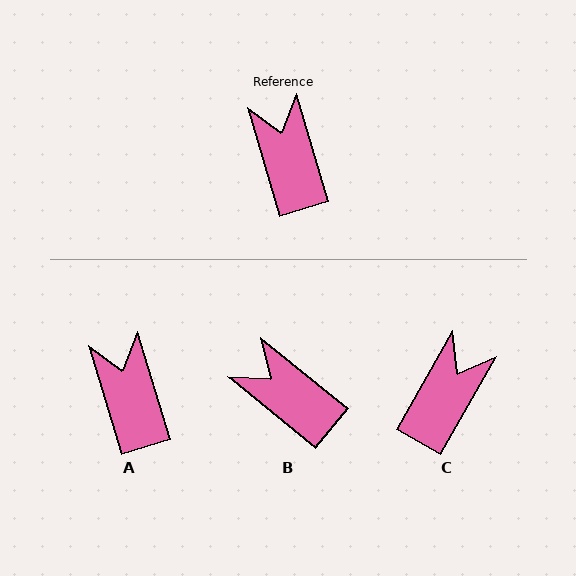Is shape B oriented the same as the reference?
No, it is off by about 34 degrees.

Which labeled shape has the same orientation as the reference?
A.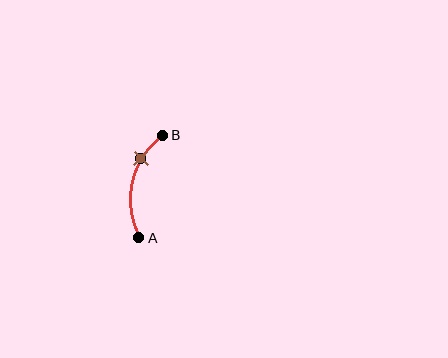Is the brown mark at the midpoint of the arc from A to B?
No. The brown mark lies on the arc but is closer to endpoint B. The arc midpoint would be at the point on the curve equidistant along the arc from both A and B.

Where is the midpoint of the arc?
The arc midpoint is the point on the curve farthest from the straight line joining A and B. It sits to the left of that line.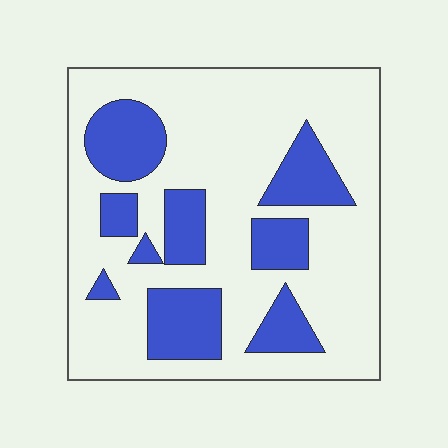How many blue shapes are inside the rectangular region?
9.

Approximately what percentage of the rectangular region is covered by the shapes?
Approximately 30%.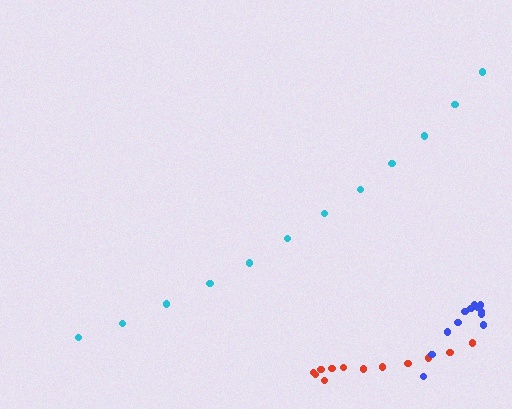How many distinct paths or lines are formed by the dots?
There are 3 distinct paths.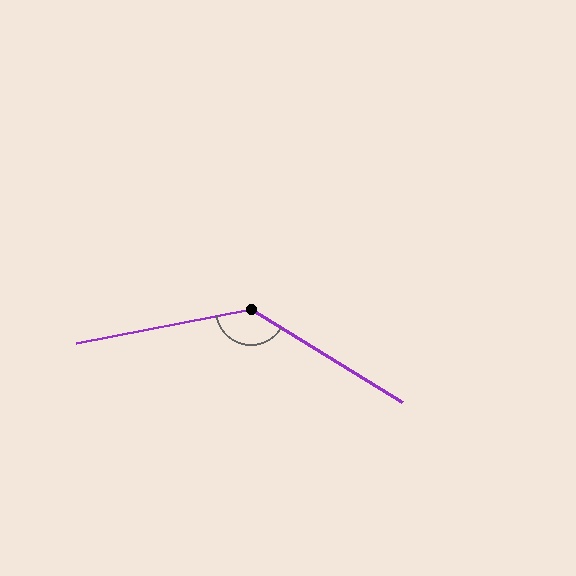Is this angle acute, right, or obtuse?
It is obtuse.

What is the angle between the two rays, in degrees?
Approximately 138 degrees.